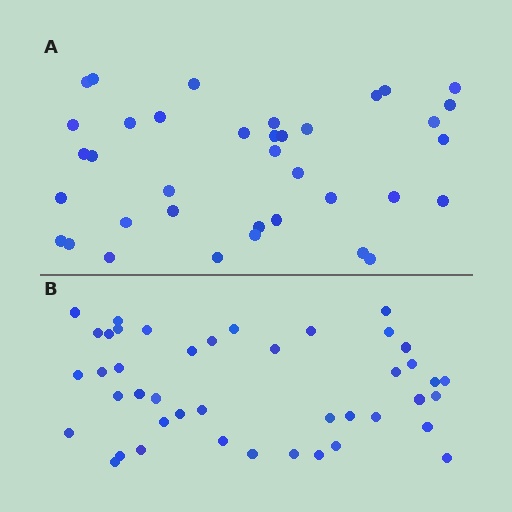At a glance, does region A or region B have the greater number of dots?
Region B (the bottom region) has more dots.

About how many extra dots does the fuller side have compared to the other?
Region B has about 6 more dots than region A.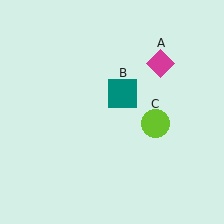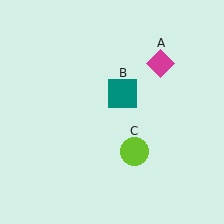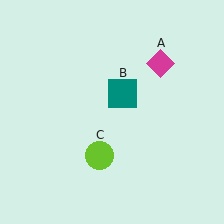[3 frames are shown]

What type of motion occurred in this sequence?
The lime circle (object C) rotated clockwise around the center of the scene.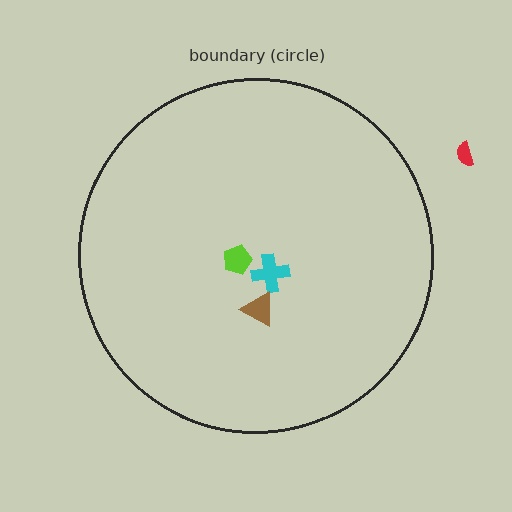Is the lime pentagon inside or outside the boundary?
Inside.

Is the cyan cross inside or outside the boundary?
Inside.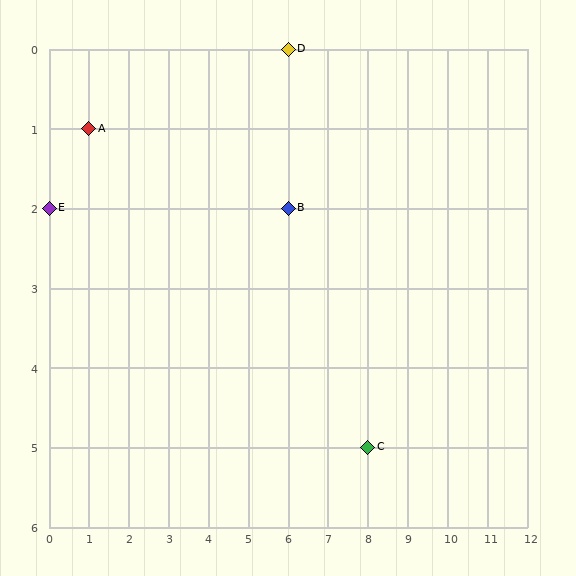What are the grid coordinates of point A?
Point A is at grid coordinates (1, 1).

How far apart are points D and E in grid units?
Points D and E are 6 columns and 2 rows apart (about 6.3 grid units diagonally).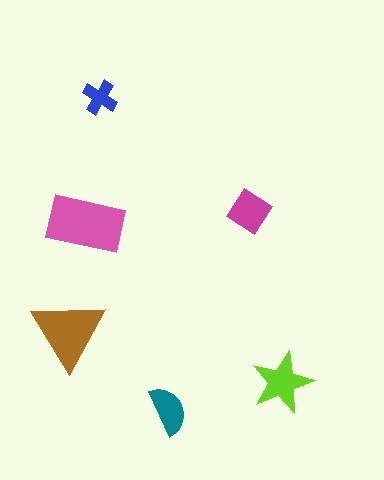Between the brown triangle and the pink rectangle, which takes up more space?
The pink rectangle.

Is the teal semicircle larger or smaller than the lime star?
Smaller.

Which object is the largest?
The pink rectangle.